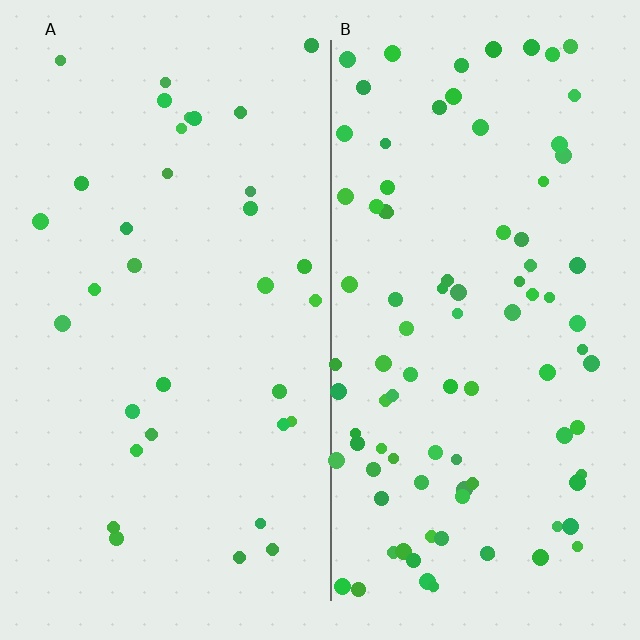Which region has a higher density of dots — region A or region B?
B (the right).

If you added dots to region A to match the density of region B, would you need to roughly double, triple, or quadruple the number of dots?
Approximately triple.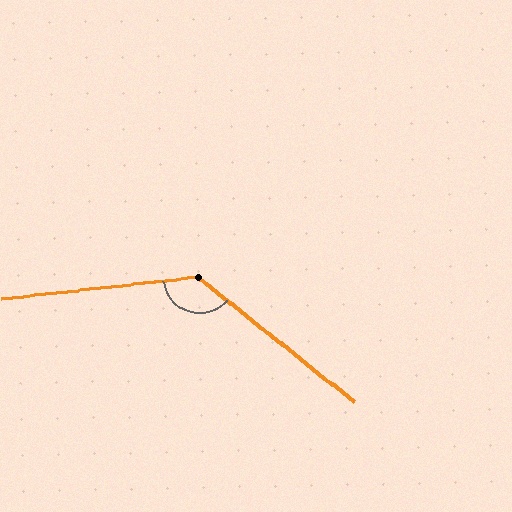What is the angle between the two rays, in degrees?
Approximately 135 degrees.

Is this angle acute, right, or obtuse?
It is obtuse.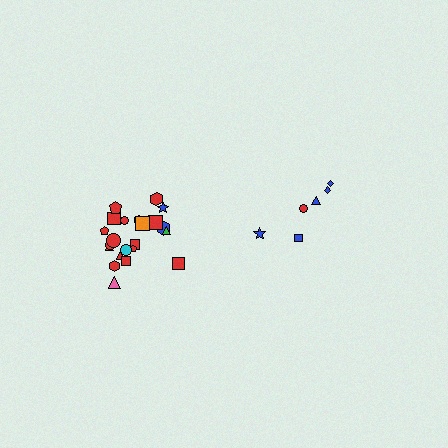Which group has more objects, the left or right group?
The left group.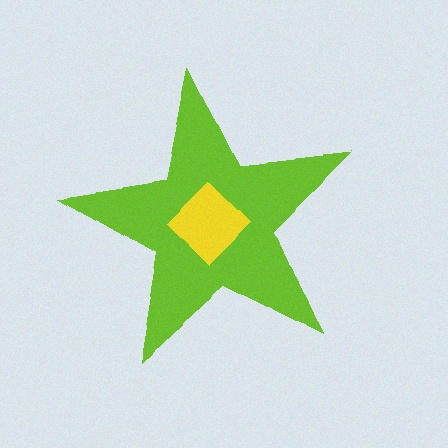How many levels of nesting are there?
2.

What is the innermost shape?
The yellow diamond.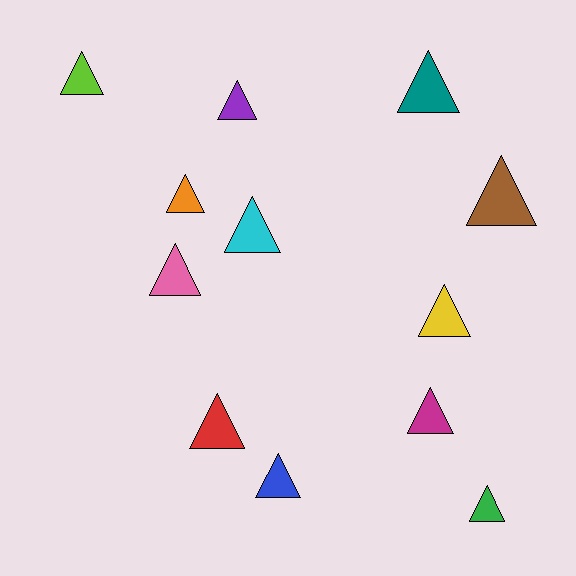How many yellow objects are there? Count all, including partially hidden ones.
There is 1 yellow object.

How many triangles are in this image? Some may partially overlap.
There are 12 triangles.